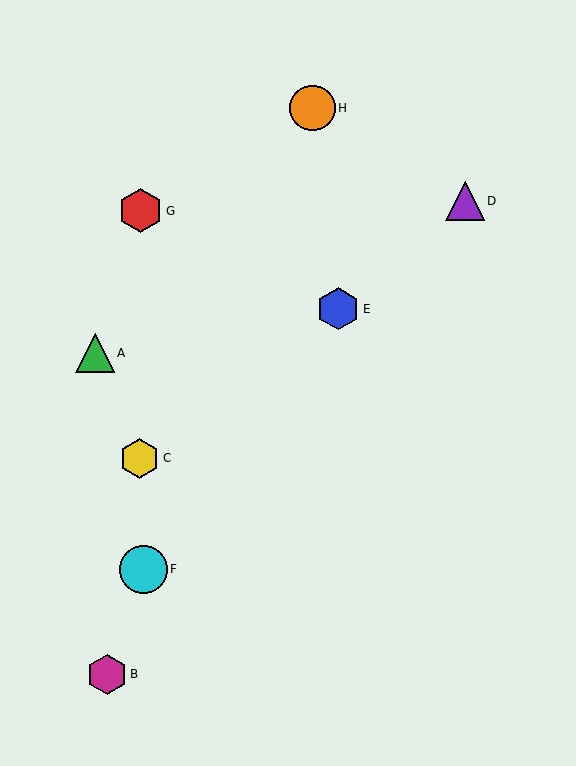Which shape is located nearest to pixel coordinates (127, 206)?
The red hexagon (labeled G) at (141, 211) is nearest to that location.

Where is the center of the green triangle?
The center of the green triangle is at (95, 353).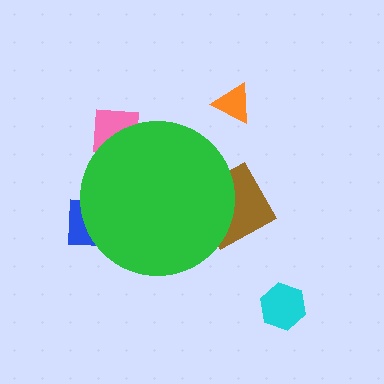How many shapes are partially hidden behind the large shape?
3 shapes are partially hidden.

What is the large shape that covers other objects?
A green circle.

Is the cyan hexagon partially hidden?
No, the cyan hexagon is fully visible.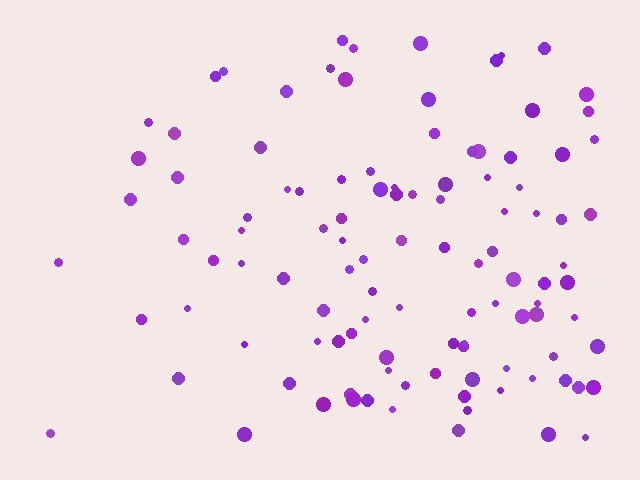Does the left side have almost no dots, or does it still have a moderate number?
Still a moderate number, just noticeably fewer than the right.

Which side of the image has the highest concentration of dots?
The right.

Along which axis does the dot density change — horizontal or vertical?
Horizontal.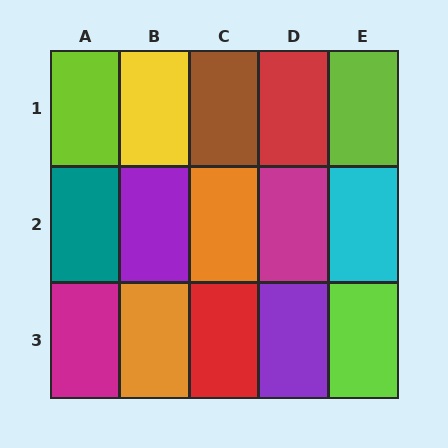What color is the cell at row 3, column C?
Red.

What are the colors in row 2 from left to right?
Teal, purple, orange, magenta, cyan.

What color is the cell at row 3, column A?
Magenta.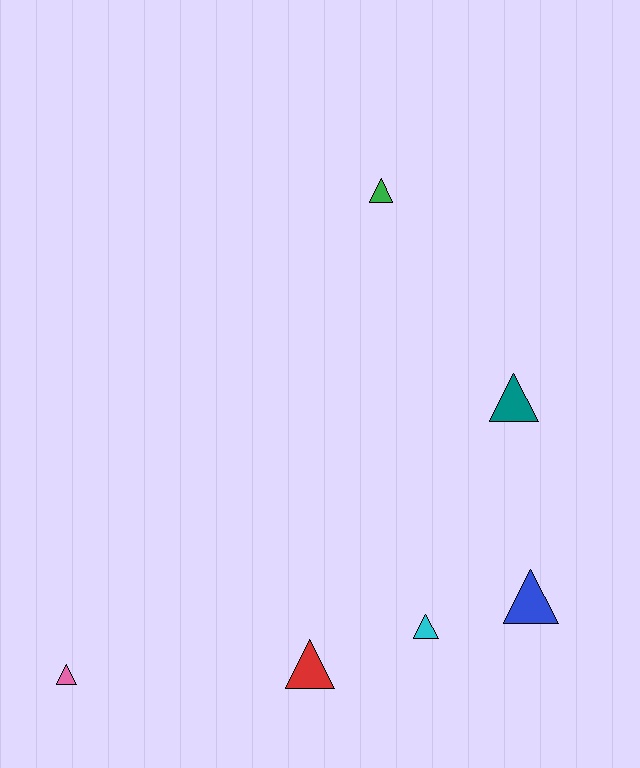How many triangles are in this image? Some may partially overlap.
There are 6 triangles.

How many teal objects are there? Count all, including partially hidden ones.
There is 1 teal object.